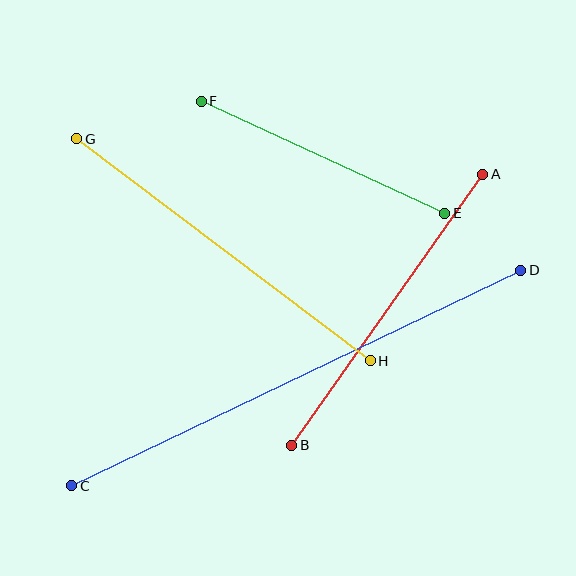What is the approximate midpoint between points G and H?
The midpoint is at approximately (223, 250) pixels.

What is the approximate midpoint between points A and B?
The midpoint is at approximately (387, 310) pixels.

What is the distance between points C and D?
The distance is approximately 498 pixels.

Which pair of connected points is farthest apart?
Points C and D are farthest apart.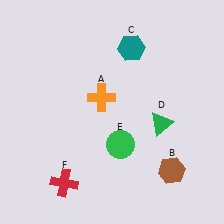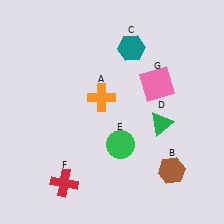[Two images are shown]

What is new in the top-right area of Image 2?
A pink square (G) was added in the top-right area of Image 2.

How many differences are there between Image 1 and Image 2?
There is 1 difference between the two images.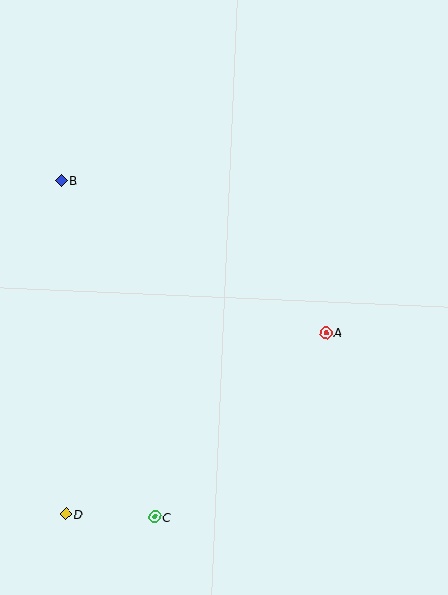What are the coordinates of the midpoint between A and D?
The midpoint between A and D is at (196, 423).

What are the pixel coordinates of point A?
Point A is at (326, 333).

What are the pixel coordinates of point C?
Point C is at (155, 517).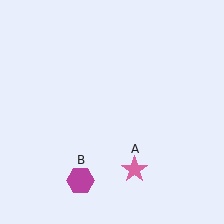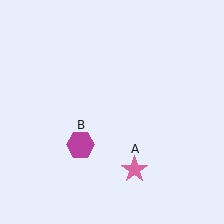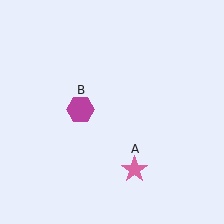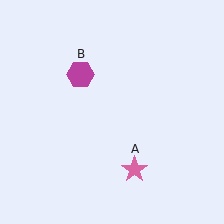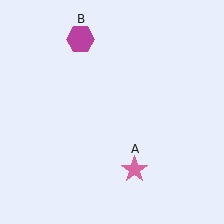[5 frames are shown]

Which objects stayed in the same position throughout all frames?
Pink star (object A) remained stationary.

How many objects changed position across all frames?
1 object changed position: magenta hexagon (object B).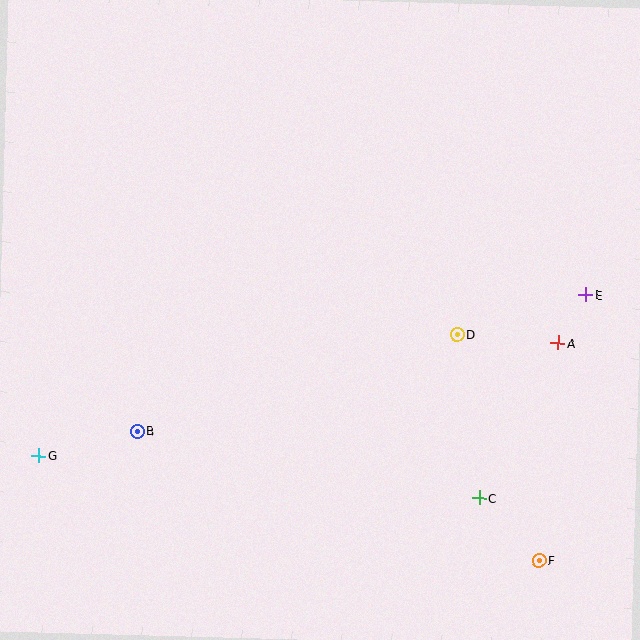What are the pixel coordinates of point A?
Point A is at (558, 343).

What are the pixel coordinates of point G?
Point G is at (39, 456).